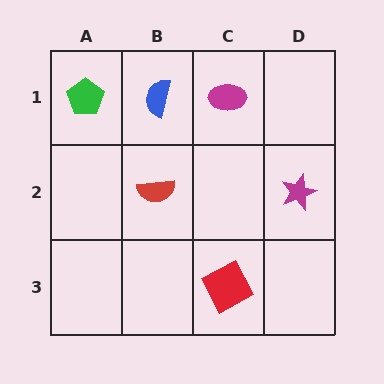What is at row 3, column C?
A red square.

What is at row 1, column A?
A green pentagon.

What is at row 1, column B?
A blue semicircle.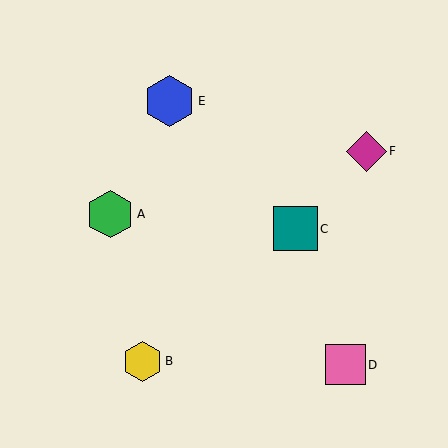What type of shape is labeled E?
Shape E is a blue hexagon.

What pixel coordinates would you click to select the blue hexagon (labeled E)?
Click at (170, 101) to select the blue hexagon E.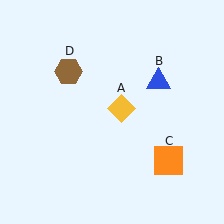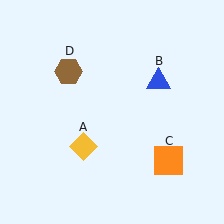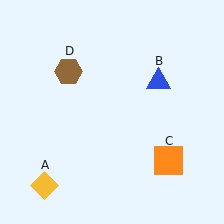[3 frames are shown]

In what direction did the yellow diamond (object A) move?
The yellow diamond (object A) moved down and to the left.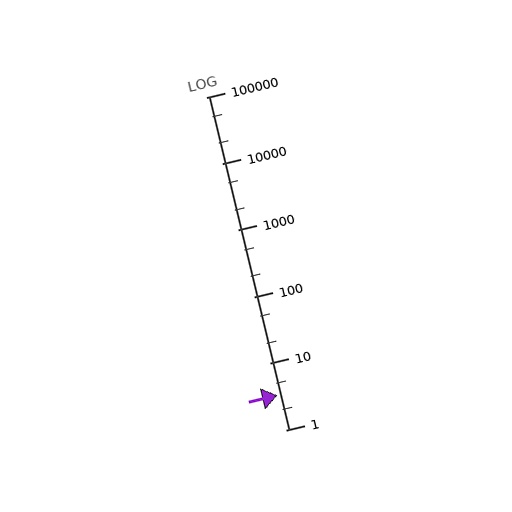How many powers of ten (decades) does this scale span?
The scale spans 5 decades, from 1 to 100000.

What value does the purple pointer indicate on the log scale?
The pointer indicates approximately 3.3.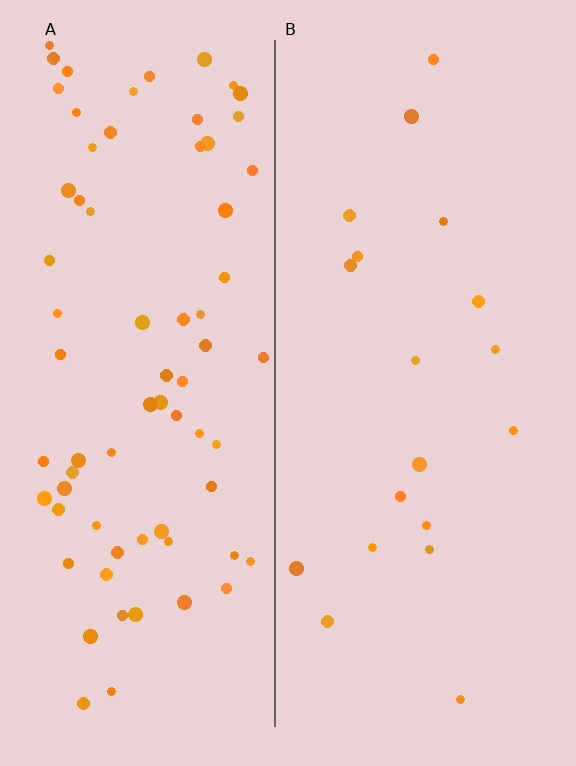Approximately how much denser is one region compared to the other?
Approximately 3.8× — region A over region B.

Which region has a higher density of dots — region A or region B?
A (the left).